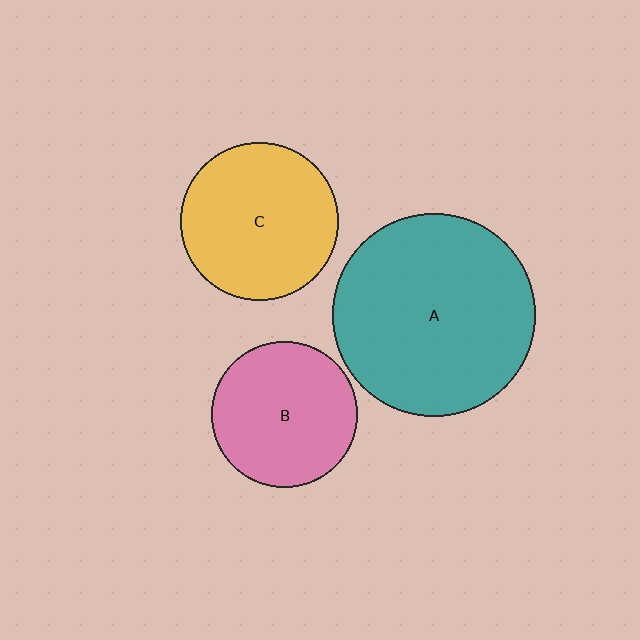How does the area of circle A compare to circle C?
Approximately 1.6 times.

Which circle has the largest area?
Circle A (teal).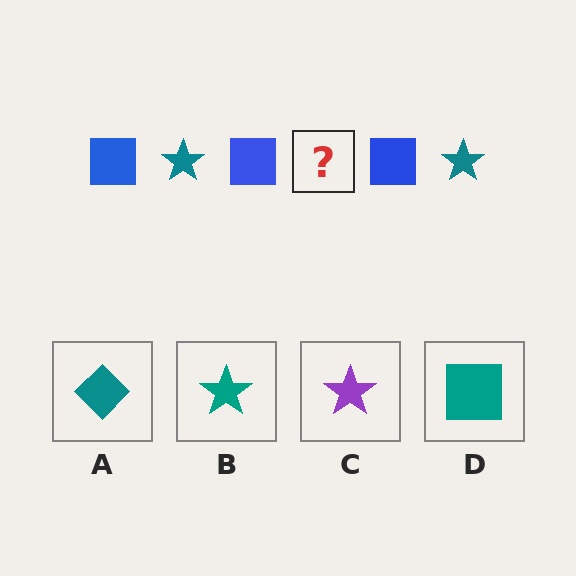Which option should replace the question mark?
Option B.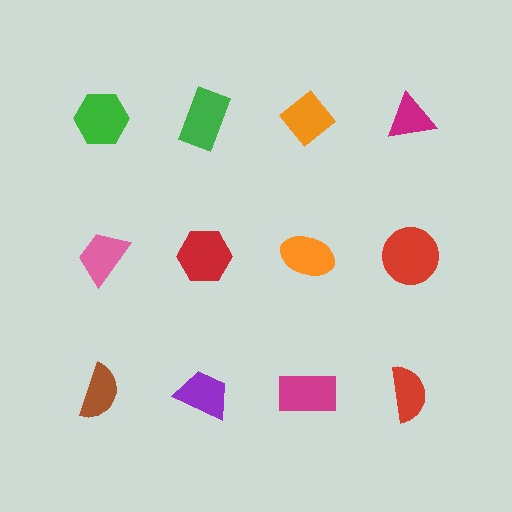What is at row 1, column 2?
A green rectangle.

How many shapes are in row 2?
4 shapes.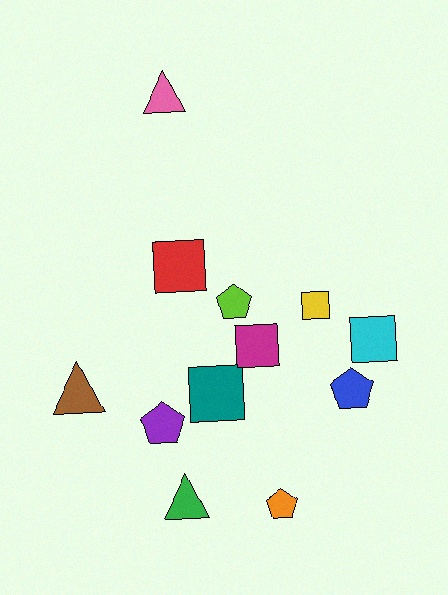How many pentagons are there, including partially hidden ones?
There are 4 pentagons.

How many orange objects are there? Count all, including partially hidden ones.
There is 1 orange object.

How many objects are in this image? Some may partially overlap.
There are 12 objects.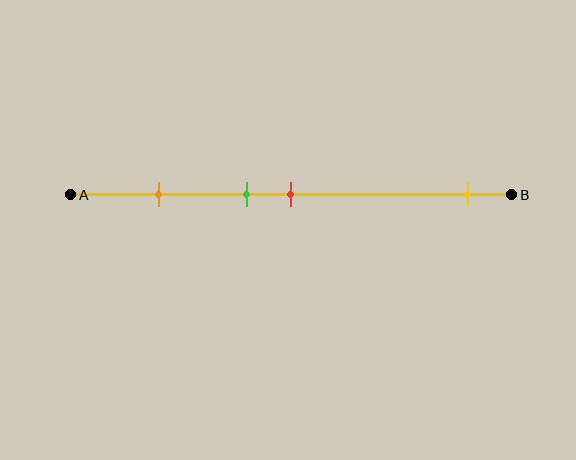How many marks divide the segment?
There are 4 marks dividing the segment.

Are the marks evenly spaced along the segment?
No, the marks are not evenly spaced.